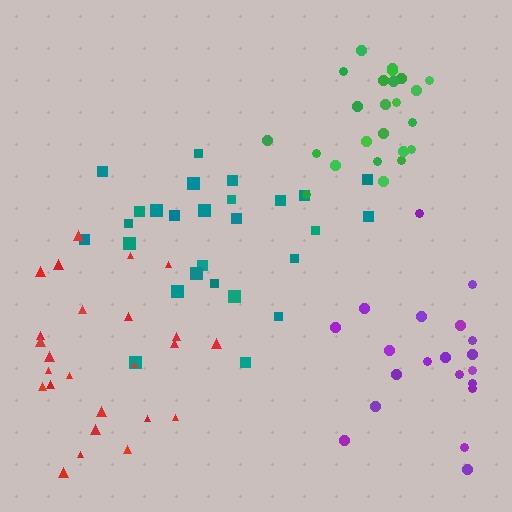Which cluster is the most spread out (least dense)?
Purple.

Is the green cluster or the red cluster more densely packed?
Green.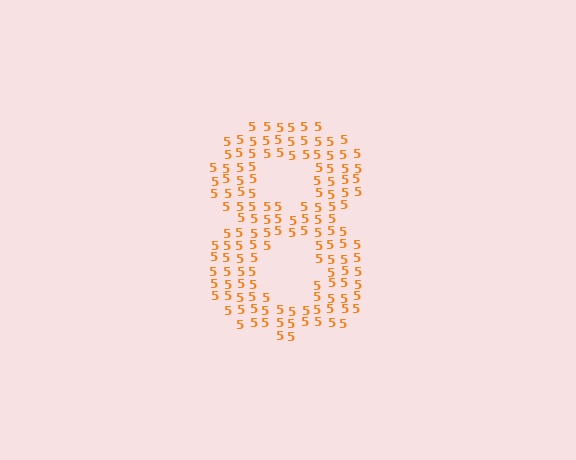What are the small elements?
The small elements are digit 5's.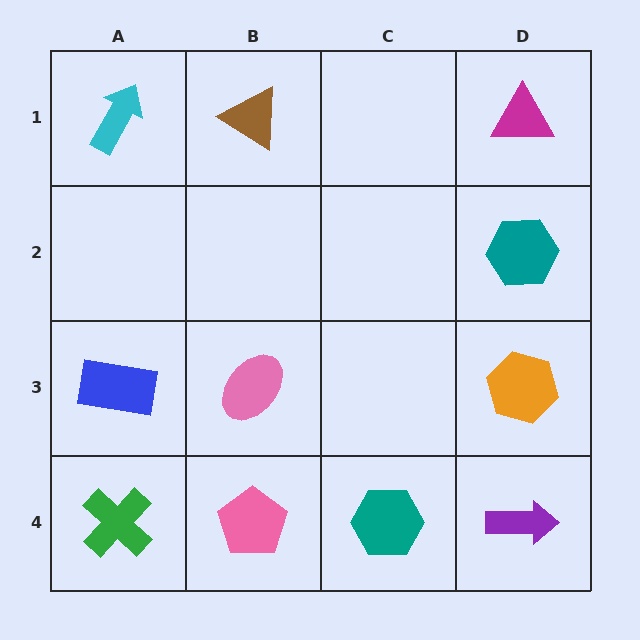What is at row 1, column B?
A brown triangle.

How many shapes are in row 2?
1 shape.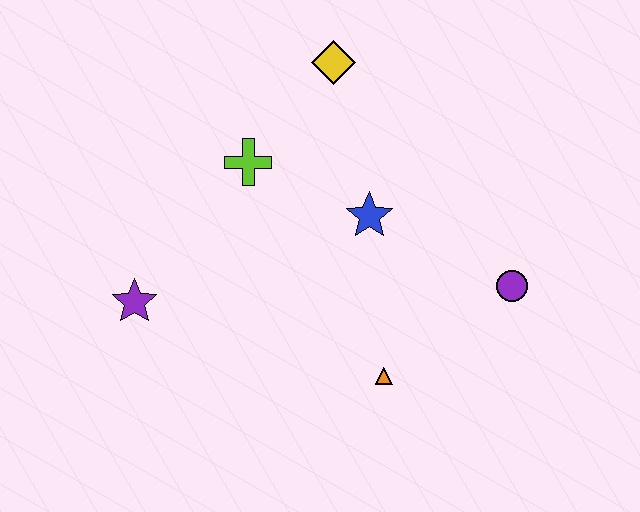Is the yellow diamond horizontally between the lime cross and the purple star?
No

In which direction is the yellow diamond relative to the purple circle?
The yellow diamond is above the purple circle.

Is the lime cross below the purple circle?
No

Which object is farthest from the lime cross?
The purple circle is farthest from the lime cross.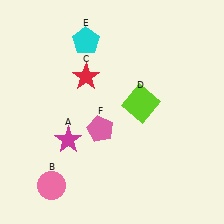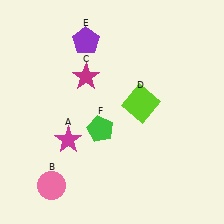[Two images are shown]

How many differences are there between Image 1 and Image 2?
There are 3 differences between the two images.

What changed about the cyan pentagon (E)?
In Image 1, E is cyan. In Image 2, it changed to purple.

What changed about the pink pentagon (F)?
In Image 1, F is pink. In Image 2, it changed to green.